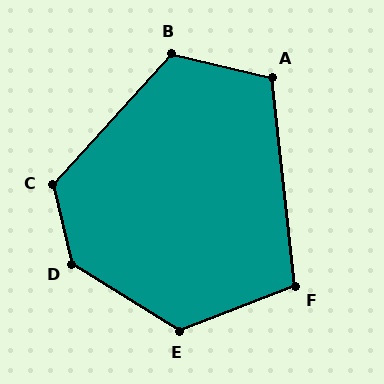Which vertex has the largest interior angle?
D, at approximately 136 degrees.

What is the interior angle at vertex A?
Approximately 110 degrees (obtuse).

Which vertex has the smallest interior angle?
F, at approximately 105 degrees.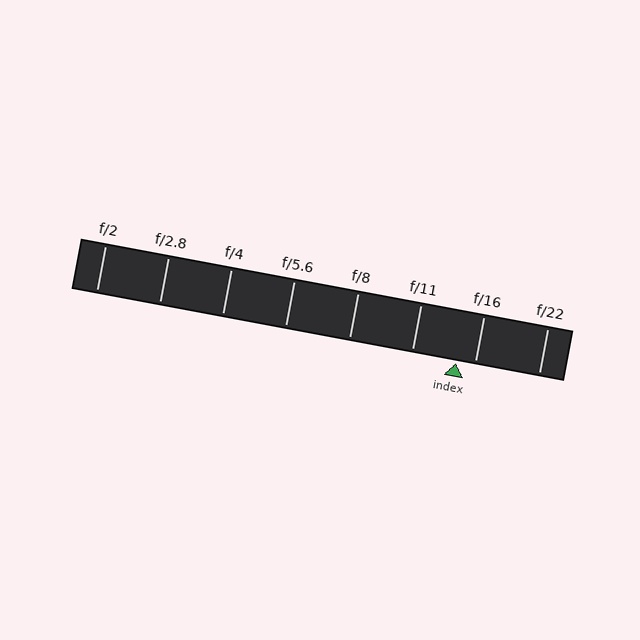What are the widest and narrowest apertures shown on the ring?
The widest aperture shown is f/2 and the narrowest is f/22.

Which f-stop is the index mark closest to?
The index mark is closest to f/16.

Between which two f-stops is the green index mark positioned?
The index mark is between f/11 and f/16.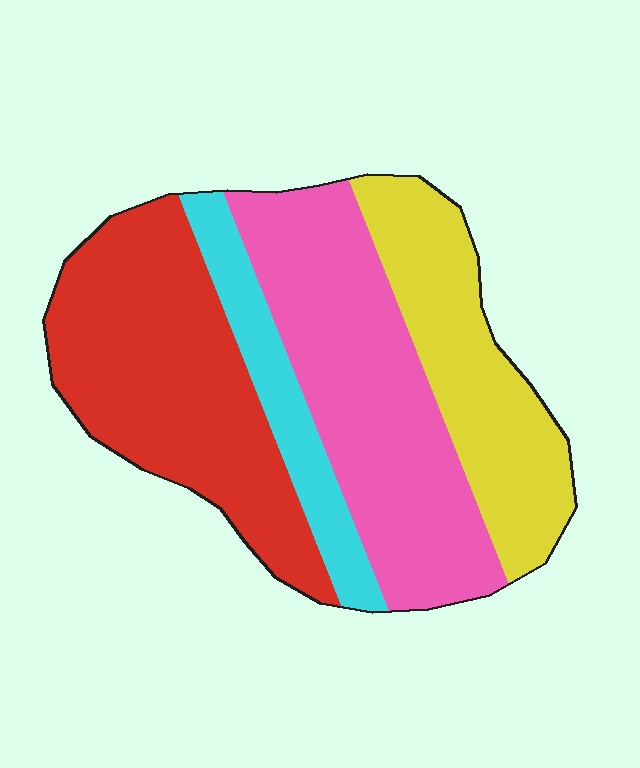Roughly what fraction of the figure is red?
Red covers 33% of the figure.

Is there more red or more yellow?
Red.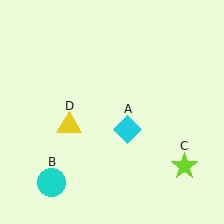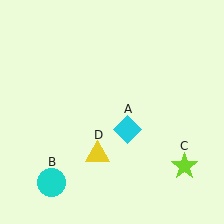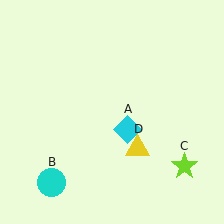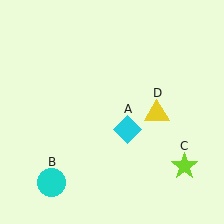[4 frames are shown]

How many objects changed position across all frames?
1 object changed position: yellow triangle (object D).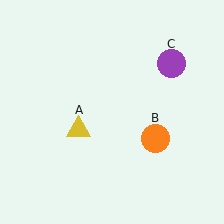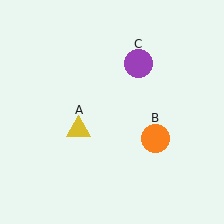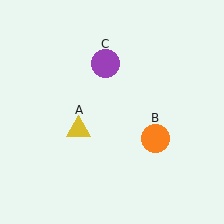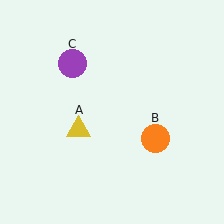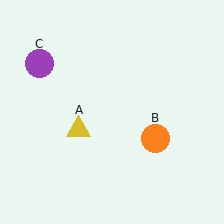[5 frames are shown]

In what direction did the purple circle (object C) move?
The purple circle (object C) moved left.